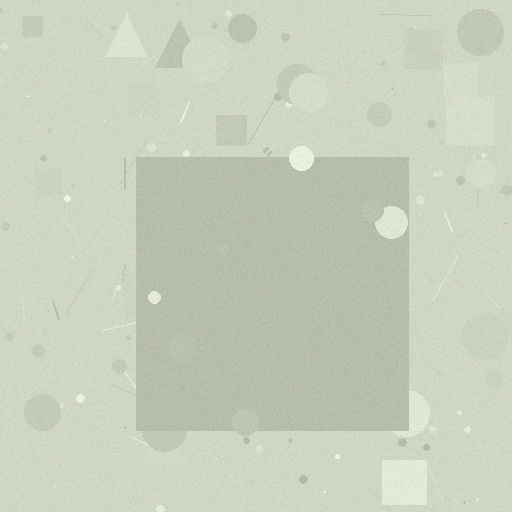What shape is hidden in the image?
A square is hidden in the image.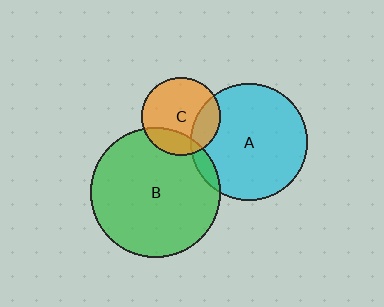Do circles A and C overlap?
Yes.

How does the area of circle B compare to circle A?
Approximately 1.2 times.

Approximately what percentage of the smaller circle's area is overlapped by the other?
Approximately 25%.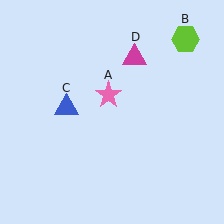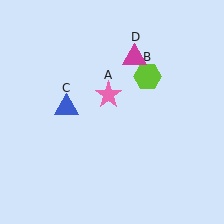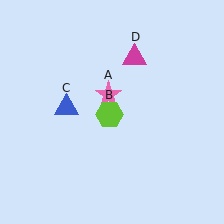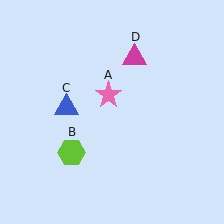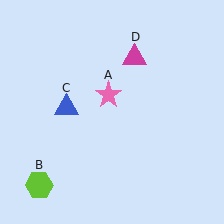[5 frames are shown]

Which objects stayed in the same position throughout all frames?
Pink star (object A) and blue triangle (object C) and magenta triangle (object D) remained stationary.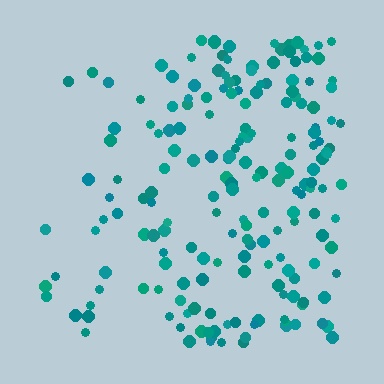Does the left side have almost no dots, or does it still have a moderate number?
Still a moderate number, just noticeably fewer than the right.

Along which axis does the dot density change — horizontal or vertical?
Horizontal.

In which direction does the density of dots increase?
From left to right, with the right side densest.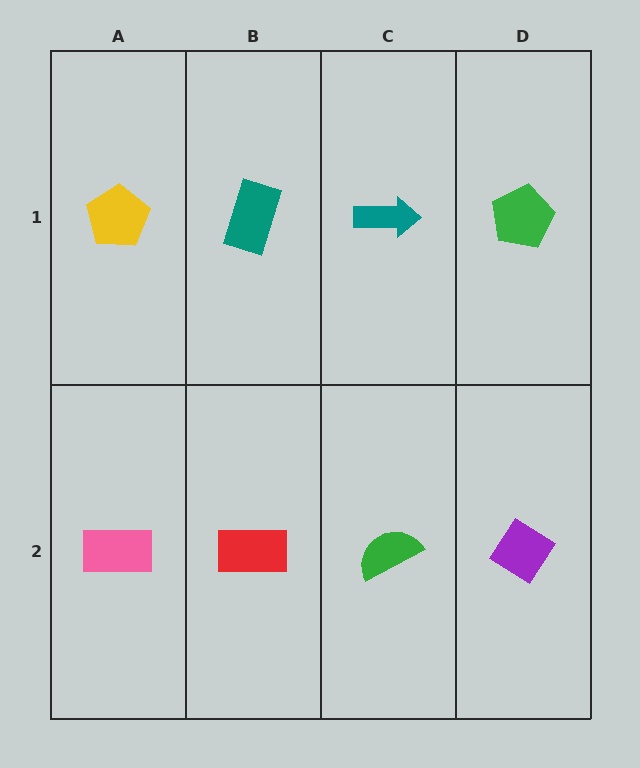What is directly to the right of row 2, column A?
A red rectangle.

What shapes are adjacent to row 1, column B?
A red rectangle (row 2, column B), a yellow pentagon (row 1, column A), a teal arrow (row 1, column C).